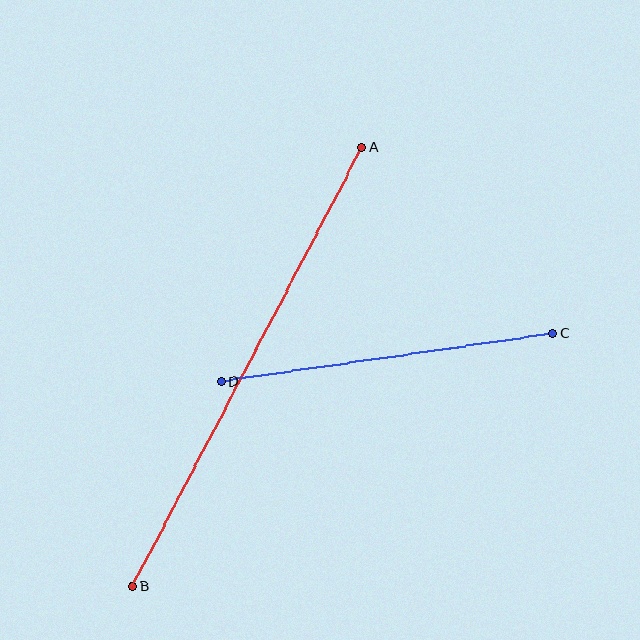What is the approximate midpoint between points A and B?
The midpoint is at approximately (247, 367) pixels.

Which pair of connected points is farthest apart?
Points A and B are farthest apart.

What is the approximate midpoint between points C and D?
The midpoint is at approximately (387, 358) pixels.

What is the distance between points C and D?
The distance is approximately 335 pixels.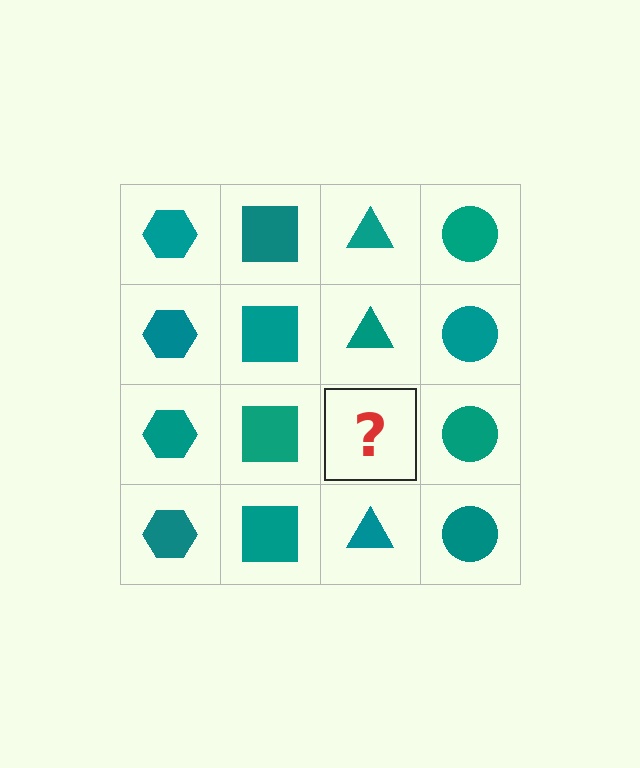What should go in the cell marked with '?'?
The missing cell should contain a teal triangle.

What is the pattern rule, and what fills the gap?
The rule is that each column has a consistent shape. The gap should be filled with a teal triangle.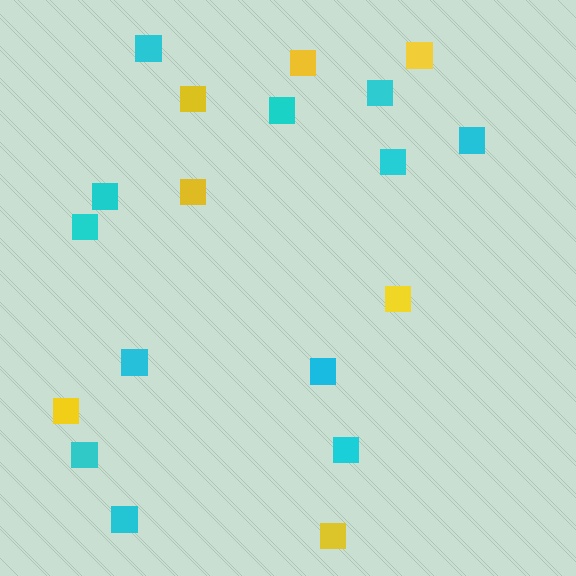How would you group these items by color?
There are 2 groups: one group of cyan squares (12) and one group of yellow squares (7).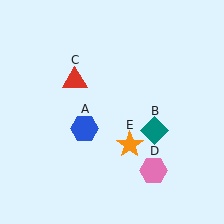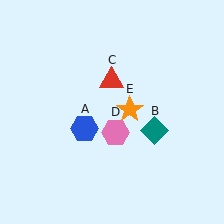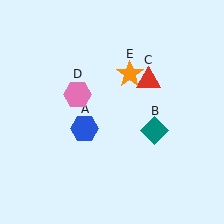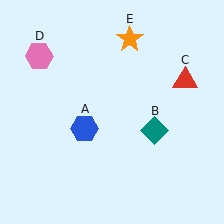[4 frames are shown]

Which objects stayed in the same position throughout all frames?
Blue hexagon (object A) and teal diamond (object B) remained stationary.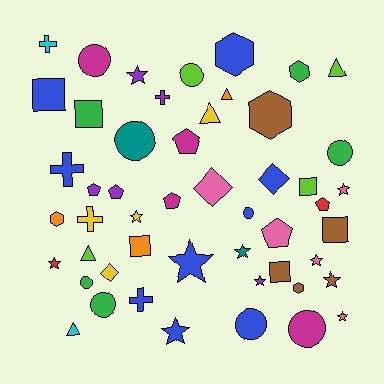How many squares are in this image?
There are 6 squares.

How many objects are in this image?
There are 50 objects.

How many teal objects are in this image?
There are 2 teal objects.